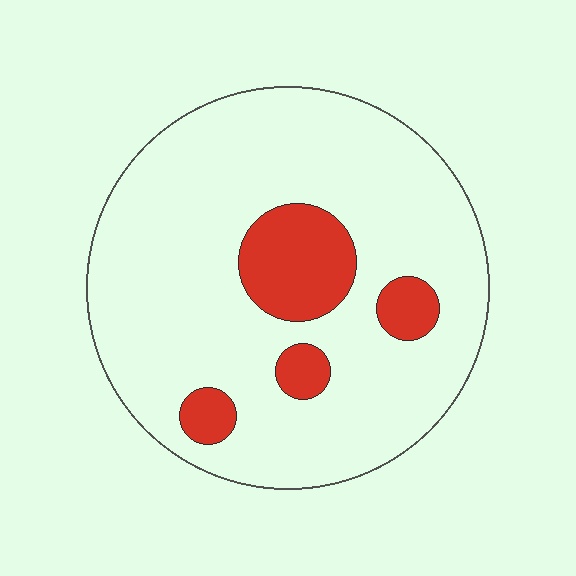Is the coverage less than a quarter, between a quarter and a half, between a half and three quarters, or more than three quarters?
Less than a quarter.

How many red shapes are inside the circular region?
4.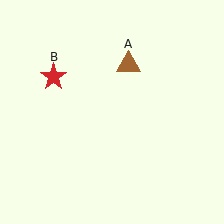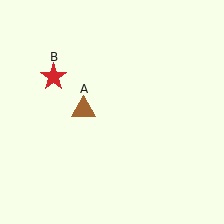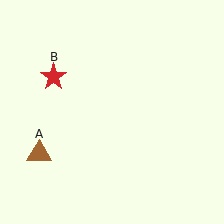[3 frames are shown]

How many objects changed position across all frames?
1 object changed position: brown triangle (object A).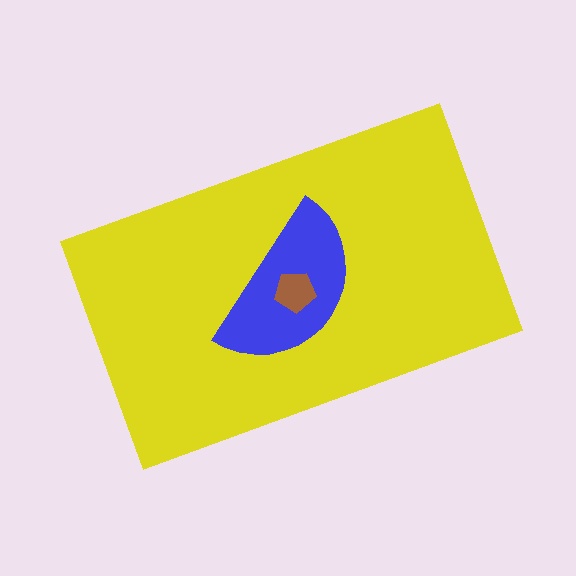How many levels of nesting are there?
3.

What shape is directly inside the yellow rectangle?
The blue semicircle.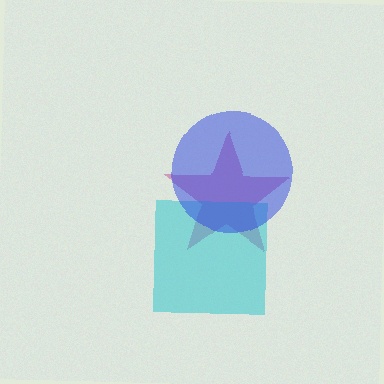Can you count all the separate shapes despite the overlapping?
Yes, there are 3 separate shapes.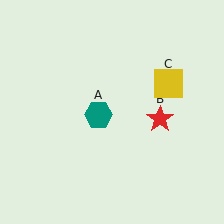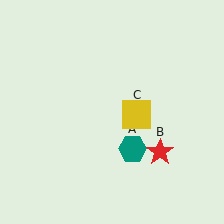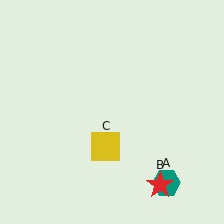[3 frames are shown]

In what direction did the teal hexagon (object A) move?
The teal hexagon (object A) moved down and to the right.